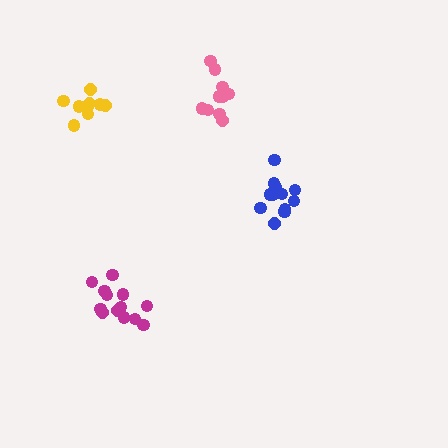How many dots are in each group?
Group 1: 9 dots, Group 2: 13 dots, Group 3: 11 dots, Group 4: 13 dots (46 total).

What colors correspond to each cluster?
The clusters are colored: yellow, magenta, pink, blue.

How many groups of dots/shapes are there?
There are 4 groups.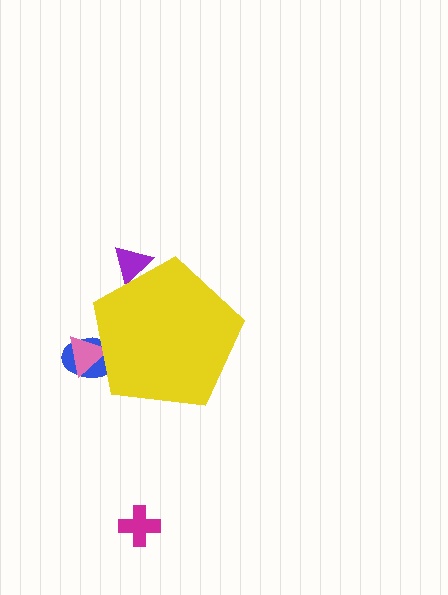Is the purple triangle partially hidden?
Yes, the purple triangle is partially hidden behind the yellow pentagon.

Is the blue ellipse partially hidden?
Yes, the blue ellipse is partially hidden behind the yellow pentagon.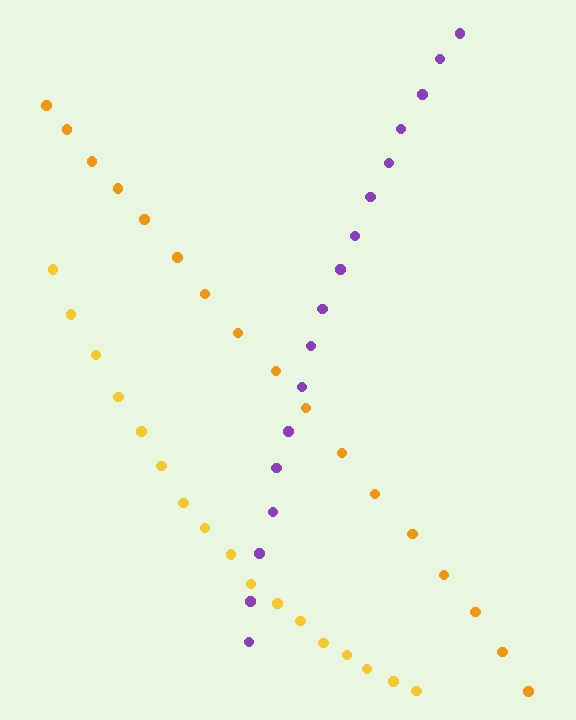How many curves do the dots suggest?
There are 3 distinct paths.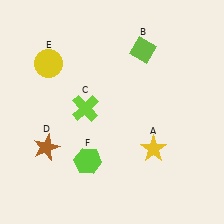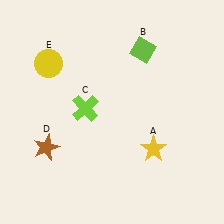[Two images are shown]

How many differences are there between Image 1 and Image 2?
There is 1 difference between the two images.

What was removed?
The lime hexagon (F) was removed in Image 2.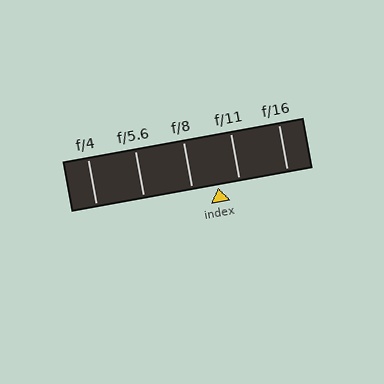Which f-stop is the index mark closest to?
The index mark is closest to f/11.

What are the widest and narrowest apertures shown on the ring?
The widest aperture shown is f/4 and the narrowest is f/16.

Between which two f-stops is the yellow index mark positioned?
The index mark is between f/8 and f/11.